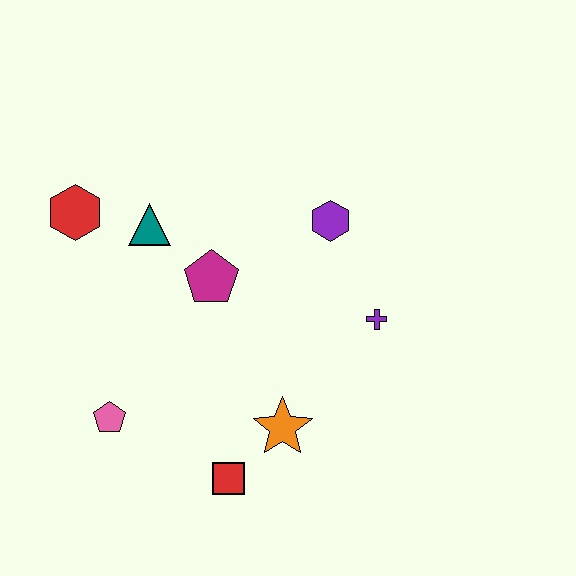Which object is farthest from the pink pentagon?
The purple hexagon is farthest from the pink pentagon.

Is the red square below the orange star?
Yes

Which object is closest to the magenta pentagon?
The teal triangle is closest to the magenta pentagon.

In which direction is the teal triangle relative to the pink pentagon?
The teal triangle is above the pink pentagon.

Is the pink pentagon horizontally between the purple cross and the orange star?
No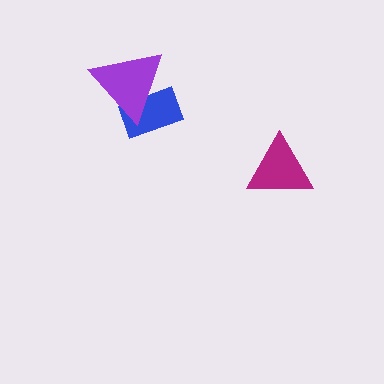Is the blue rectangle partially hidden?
Yes, it is partially covered by another shape.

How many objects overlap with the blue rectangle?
1 object overlaps with the blue rectangle.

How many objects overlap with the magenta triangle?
0 objects overlap with the magenta triangle.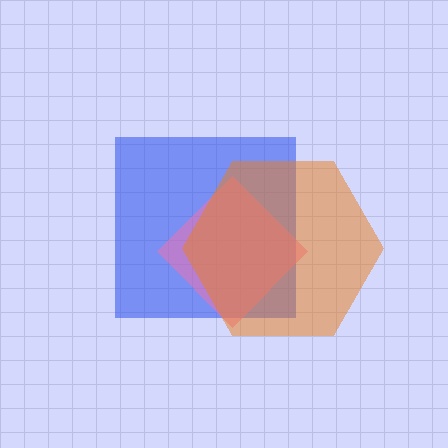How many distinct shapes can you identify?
There are 3 distinct shapes: a blue square, a pink diamond, an orange hexagon.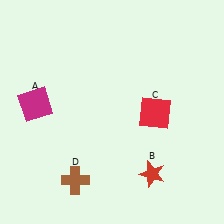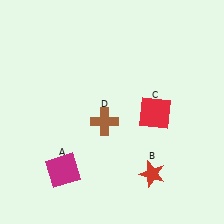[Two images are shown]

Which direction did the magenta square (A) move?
The magenta square (A) moved down.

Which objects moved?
The objects that moved are: the magenta square (A), the brown cross (D).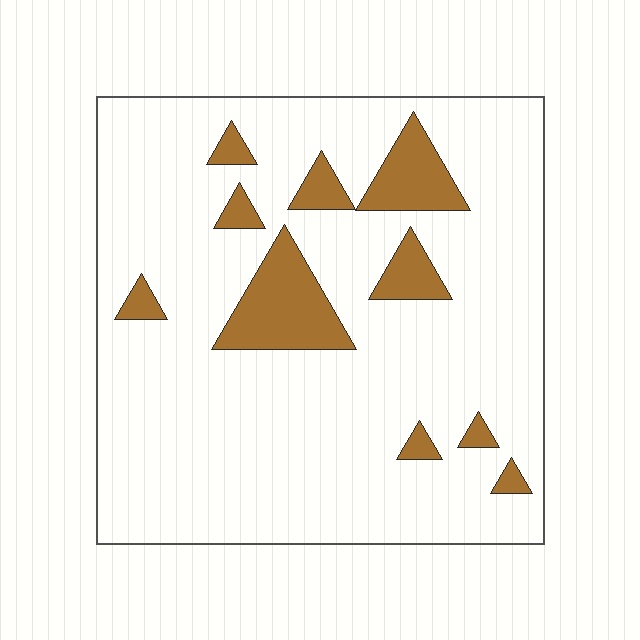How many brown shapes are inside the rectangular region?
10.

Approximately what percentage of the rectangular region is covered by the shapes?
Approximately 15%.